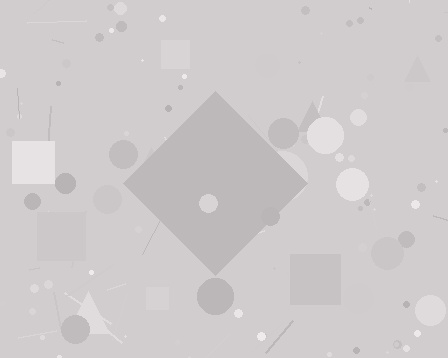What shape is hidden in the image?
A diamond is hidden in the image.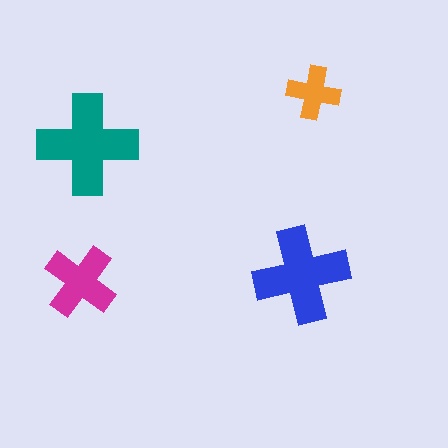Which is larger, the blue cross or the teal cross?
The teal one.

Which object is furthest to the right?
The orange cross is rightmost.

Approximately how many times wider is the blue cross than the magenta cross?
About 1.5 times wider.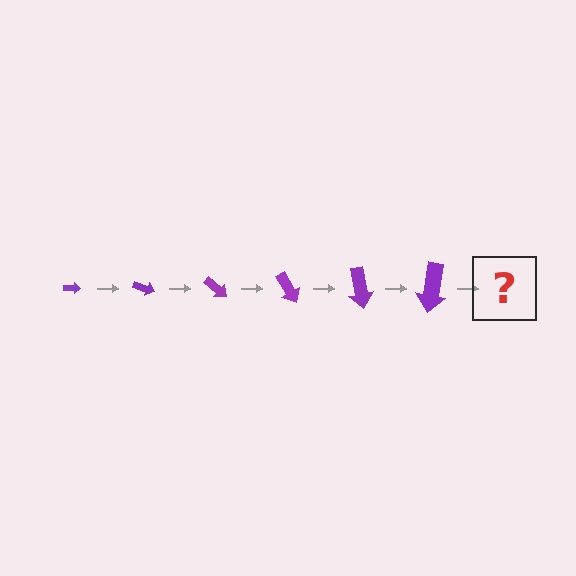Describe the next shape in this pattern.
It should be an arrow, larger than the previous one and rotated 120 degrees from the start.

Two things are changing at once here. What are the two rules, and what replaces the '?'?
The two rules are that the arrow grows larger each step and it rotates 20 degrees each step. The '?' should be an arrow, larger than the previous one and rotated 120 degrees from the start.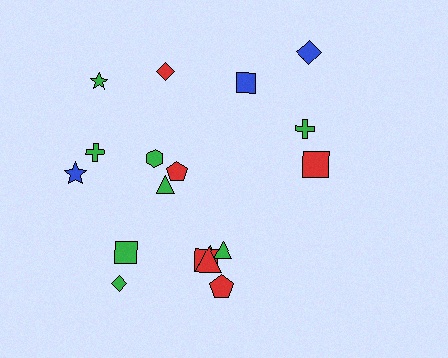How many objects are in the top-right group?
There are 4 objects.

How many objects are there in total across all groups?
There are 18 objects.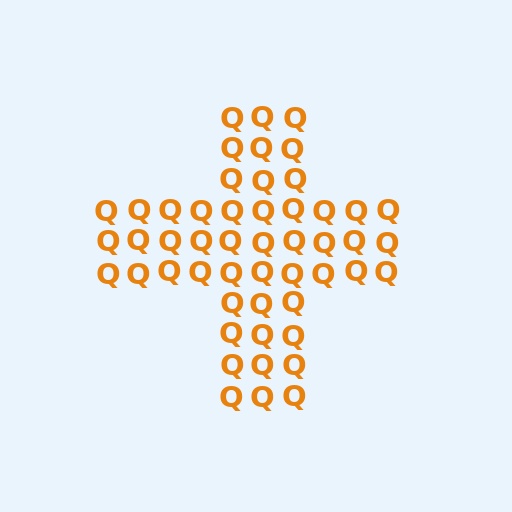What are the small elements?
The small elements are letter Q's.